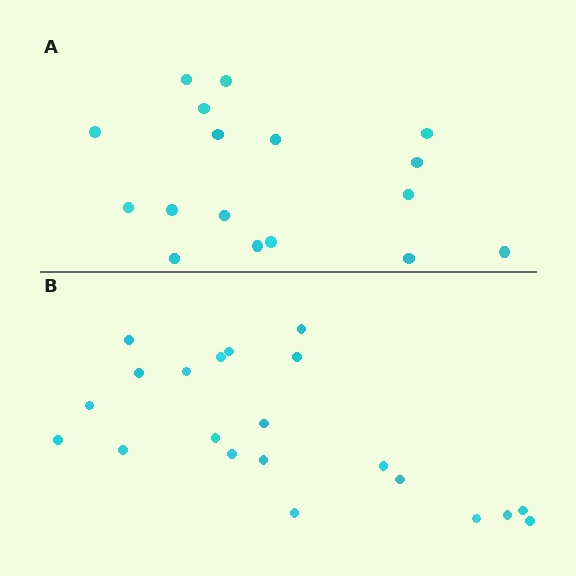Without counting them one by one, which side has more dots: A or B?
Region B (the bottom region) has more dots.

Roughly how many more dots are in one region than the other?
Region B has about 4 more dots than region A.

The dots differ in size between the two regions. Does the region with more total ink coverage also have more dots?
No. Region A has more total ink coverage because its dots are larger, but region B actually contains more individual dots. Total area can be misleading — the number of items is what matters here.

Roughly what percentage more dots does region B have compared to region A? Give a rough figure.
About 25% more.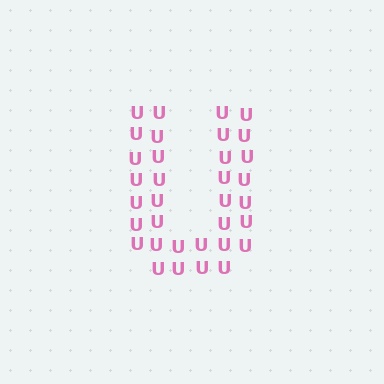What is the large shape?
The large shape is the letter U.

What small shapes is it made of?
It is made of small letter U's.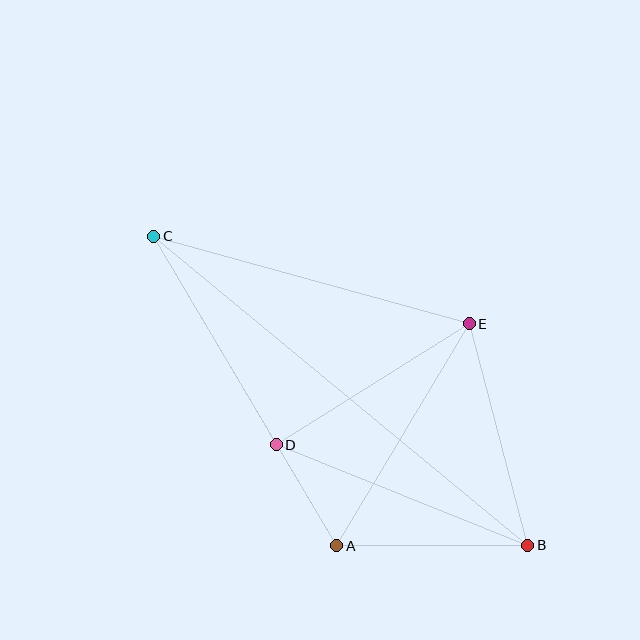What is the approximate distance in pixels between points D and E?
The distance between D and E is approximately 228 pixels.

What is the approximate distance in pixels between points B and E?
The distance between B and E is approximately 229 pixels.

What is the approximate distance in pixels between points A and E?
The distance between A and E is approximately 258 pixels.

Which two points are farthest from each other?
Points B and C are farthest from each other.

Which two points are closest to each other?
Points A and D are closest to each other.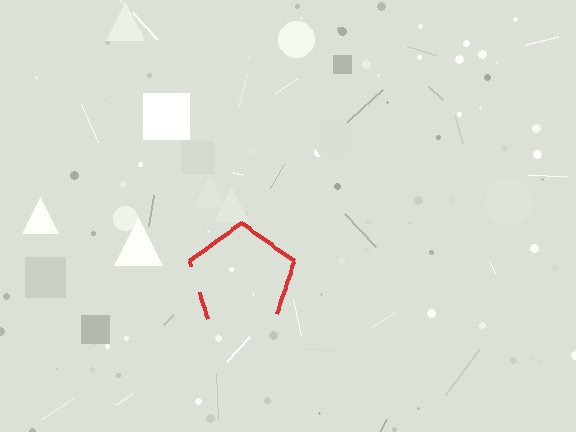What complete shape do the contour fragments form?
The contour fragments form a pentagon.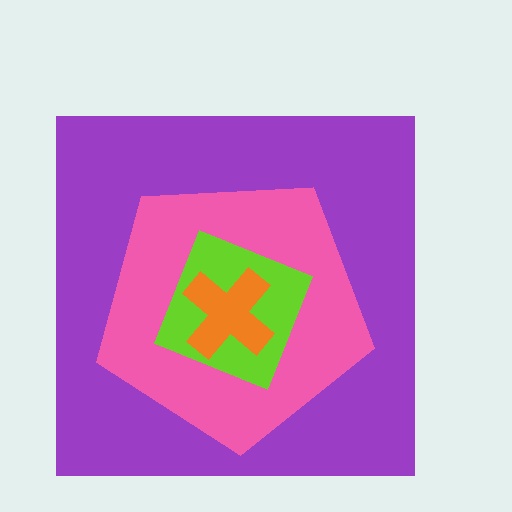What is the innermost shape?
The orange cross.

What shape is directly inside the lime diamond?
The orange cross.